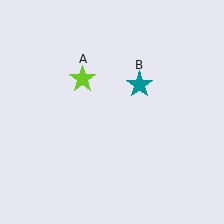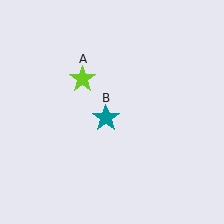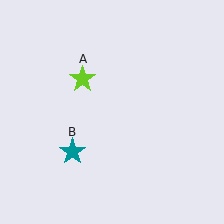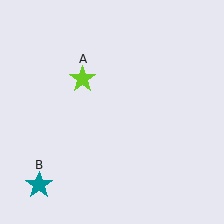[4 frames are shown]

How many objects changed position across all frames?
1 object changed position: teal star (object B).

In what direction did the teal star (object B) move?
The teal star (object B) moved down and to the left.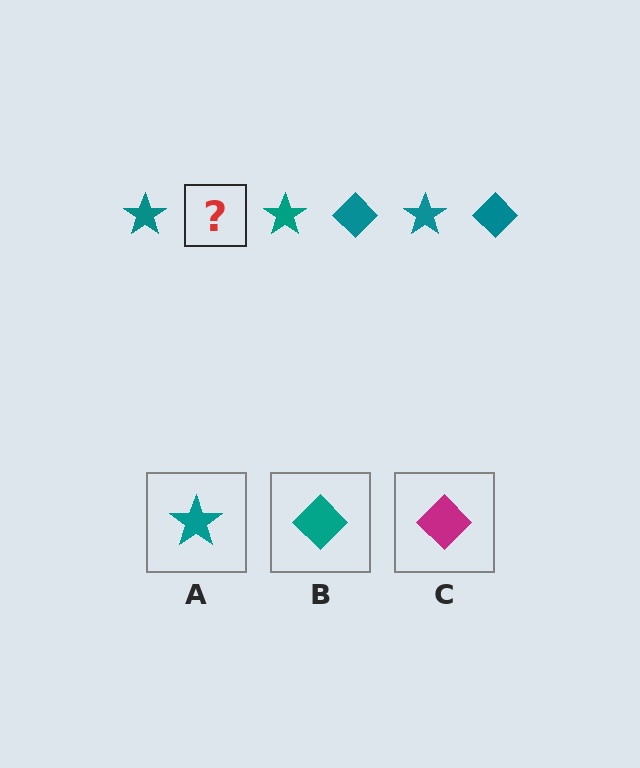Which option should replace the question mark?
Option B.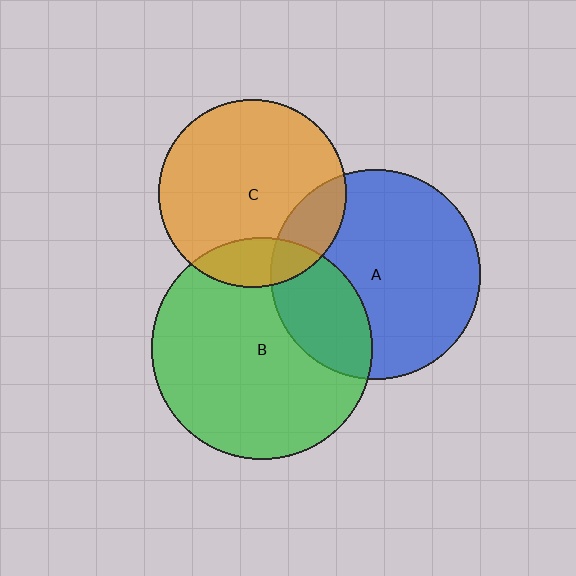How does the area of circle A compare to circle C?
Approximately 1.3 times.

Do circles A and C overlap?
Yes.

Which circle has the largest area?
Circle B (green).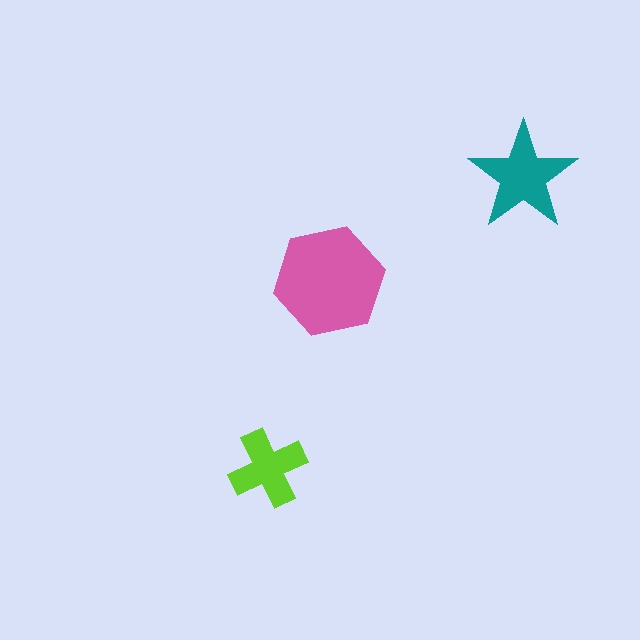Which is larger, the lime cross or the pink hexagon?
The pink hexagon.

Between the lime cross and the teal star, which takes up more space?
The teal star.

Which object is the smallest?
The lime cross.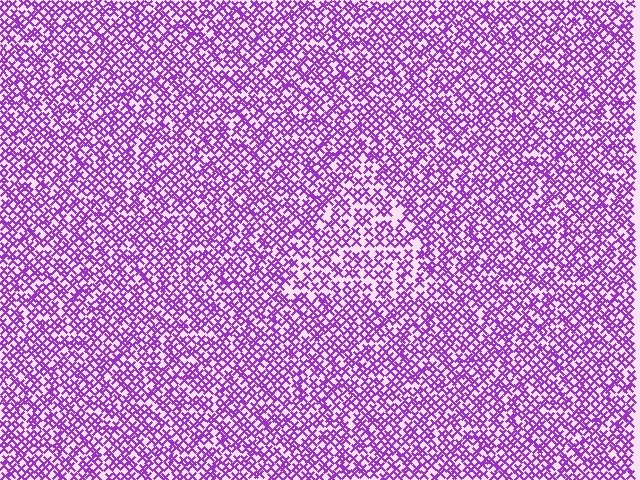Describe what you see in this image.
The image contains small purple elements arranged at two different densities. A triangle-shaped region is visible where the elements are less densely packed than the surrounding area.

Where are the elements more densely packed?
The elements are more densely packed outside the triangle boundary.